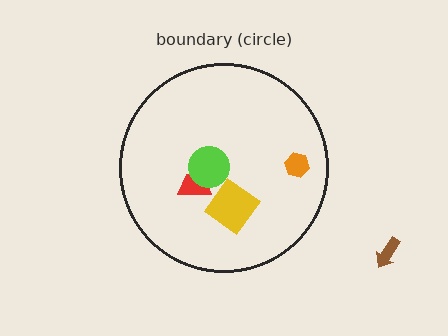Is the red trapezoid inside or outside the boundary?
Inside.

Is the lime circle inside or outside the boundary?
Inside.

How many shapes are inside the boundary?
4 inside, 1 outside.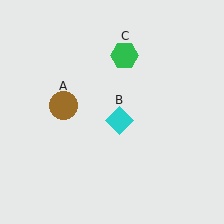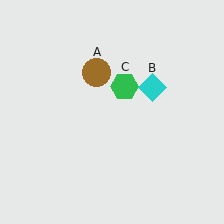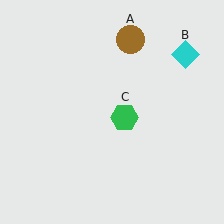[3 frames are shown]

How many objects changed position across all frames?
3 objects changed position: brown circle (object A), cyan diamond (object B), green hexagon (object C).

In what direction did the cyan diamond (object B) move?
The cyan diamond (object B) moved up and to the right.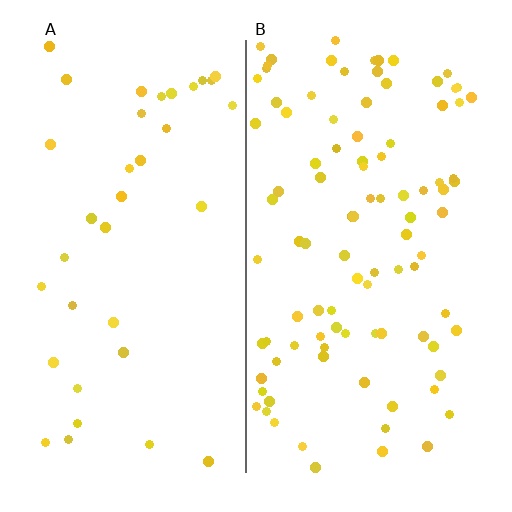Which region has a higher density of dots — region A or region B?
B (the right).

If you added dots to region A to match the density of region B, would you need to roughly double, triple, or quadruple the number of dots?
Approximately triple.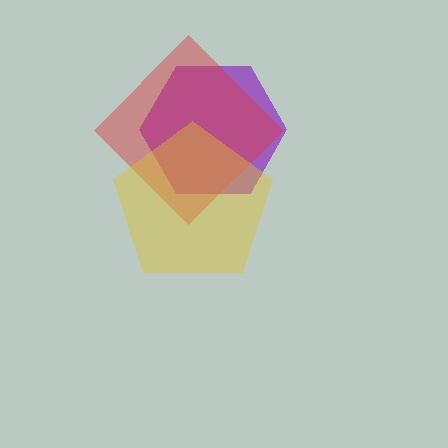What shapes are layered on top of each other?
The layered shapes are: a purple hexagon, a red diamond, a yellow pentagon.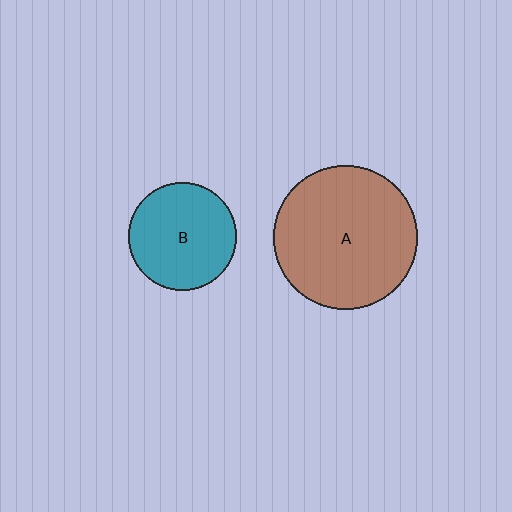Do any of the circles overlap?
No, none of the circles overlap.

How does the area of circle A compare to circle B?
Approximately 1.8 times.